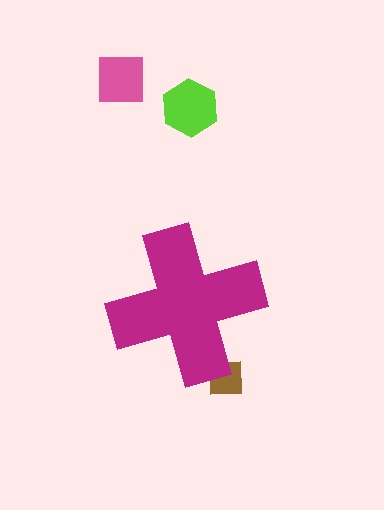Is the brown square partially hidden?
Yes, the brown square is partially hidden behind the magenta cross.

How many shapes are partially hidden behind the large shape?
1 shape is partially hidden.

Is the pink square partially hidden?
No, the pink square is fully visible.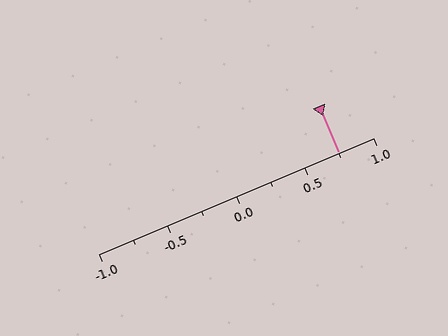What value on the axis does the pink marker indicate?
The marker indicates approximately 0.75.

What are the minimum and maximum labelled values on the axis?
The axis runs from -1.0 to 1.0.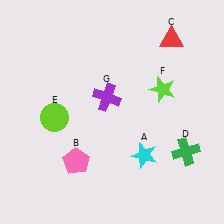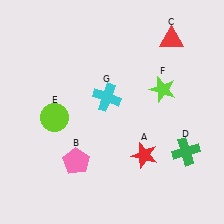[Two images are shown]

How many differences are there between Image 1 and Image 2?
There are 2 differences between the two images.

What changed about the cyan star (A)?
In Image 1, A is cyan. In Image 2, it changed to red.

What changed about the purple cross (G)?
In Image 1, G is purple. In Image 2, it changed to cyan.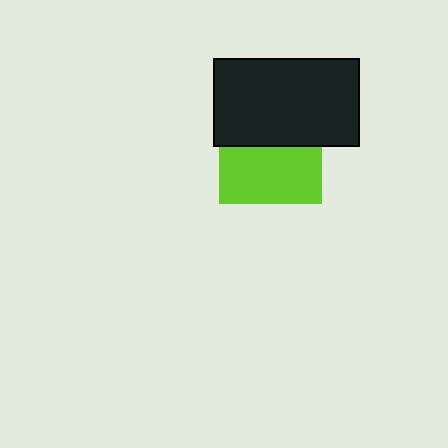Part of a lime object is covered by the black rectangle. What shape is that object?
It is a square.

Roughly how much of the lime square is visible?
About half of it is visible (roughly 55%).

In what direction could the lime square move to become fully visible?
The lime square could move down. That would shift it out from behind the black rectangle entirely.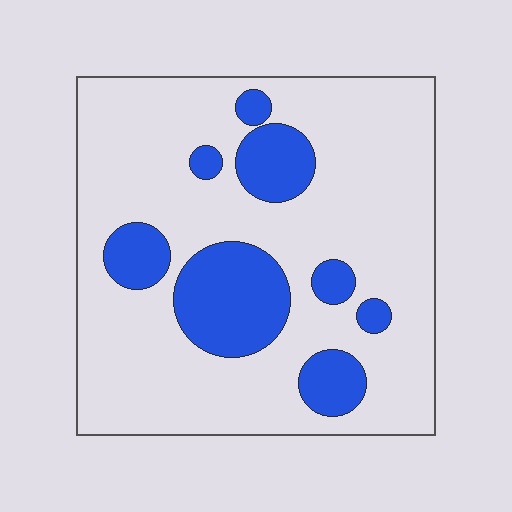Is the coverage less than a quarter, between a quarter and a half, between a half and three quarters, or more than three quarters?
Less than a quarter.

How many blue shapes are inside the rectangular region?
8.